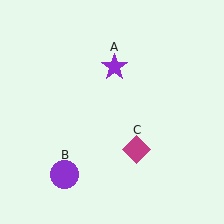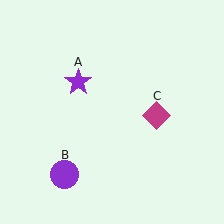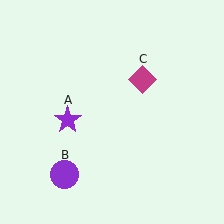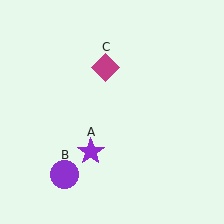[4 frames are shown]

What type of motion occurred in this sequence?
The purple star (object A), magenta diamond (object C) rotated counterclockwise around the center of the scene.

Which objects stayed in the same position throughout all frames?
Purple circle (object B) remained stationary.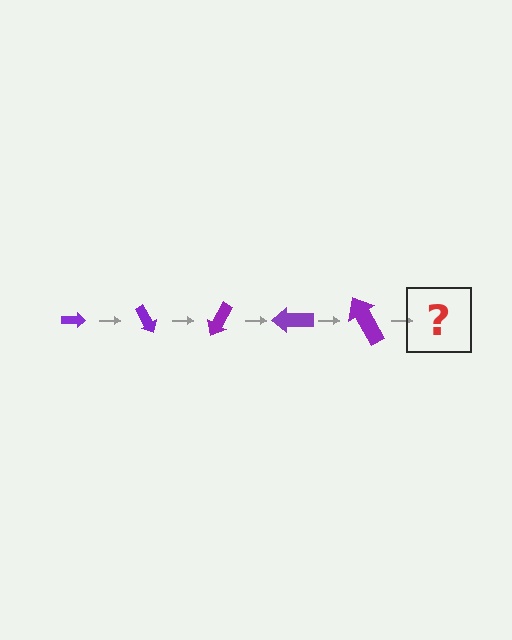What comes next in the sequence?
The next element should be an arrow, larger than the previous one and rotated 300 degrees from the start.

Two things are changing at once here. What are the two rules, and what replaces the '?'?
The two rules are that the arrow grows larger each step and it rotates 60 degrees each step. The '?' should be an arrow, larger than the previous one and rotated 300 degrees from the start.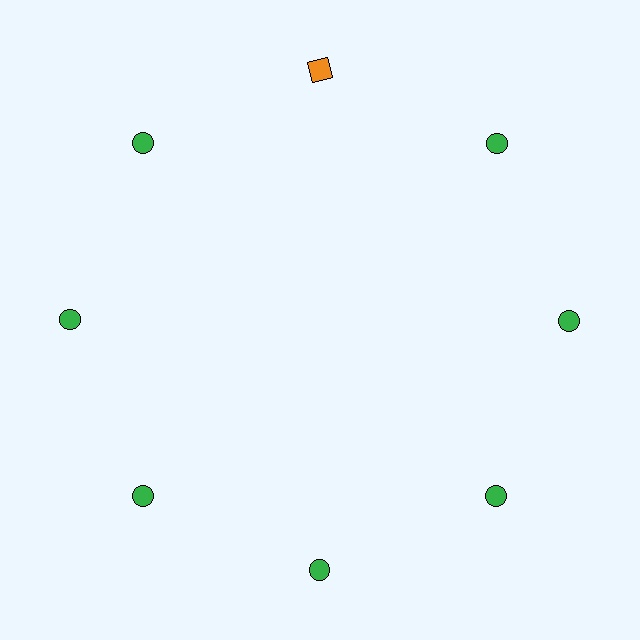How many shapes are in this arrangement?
There are 8 shapes arranged in a ring pattern.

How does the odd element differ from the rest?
It differs in both color (orange instead of green) and shape (square instead of circle).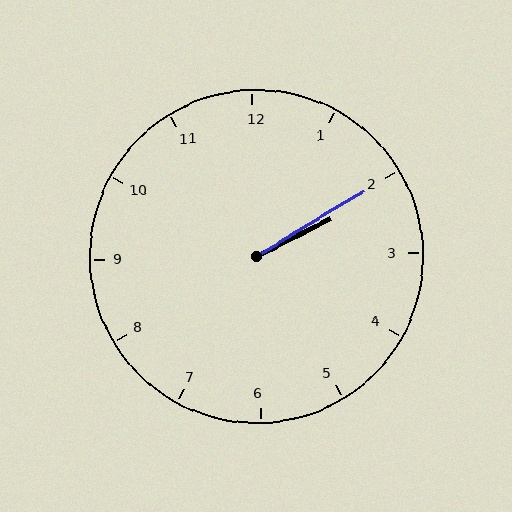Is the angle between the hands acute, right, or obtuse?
It is acute.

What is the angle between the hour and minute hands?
Approximately 5 degrees.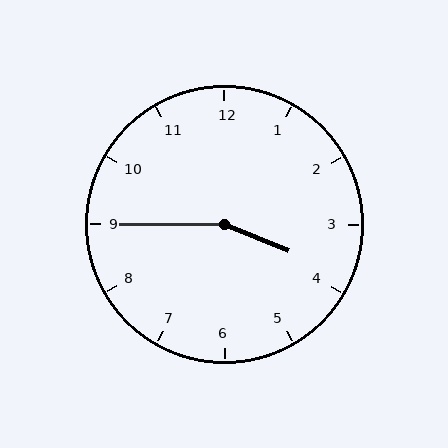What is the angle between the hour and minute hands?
Approximately 158 degrees.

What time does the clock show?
3:45.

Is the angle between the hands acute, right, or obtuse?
It is obtuse.